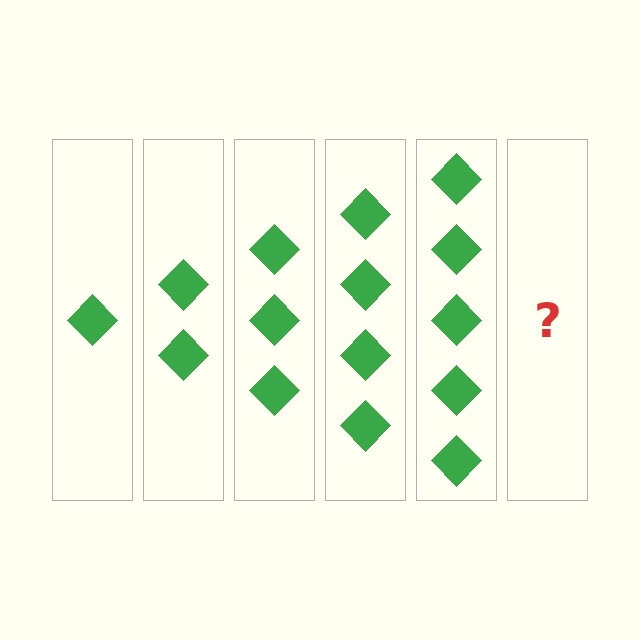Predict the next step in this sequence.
The next step is 6 diamonds.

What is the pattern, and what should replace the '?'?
The pattern is that each step adds one more diamond. The '?' should be 6 diamonds.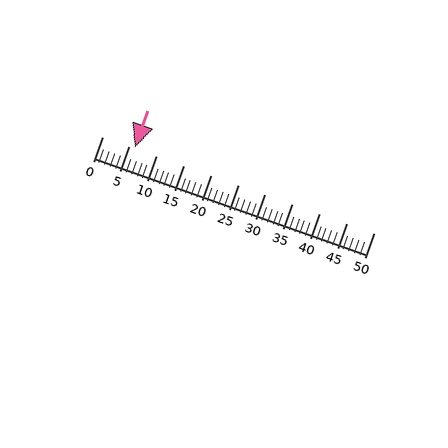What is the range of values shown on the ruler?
The ruler shows values from 0 to 50.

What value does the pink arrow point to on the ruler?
The pink arrow points to approximately 6.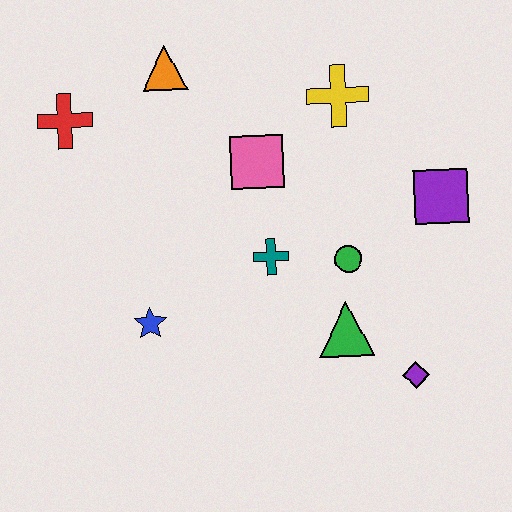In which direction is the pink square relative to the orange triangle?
The pink square is below the orange triangle.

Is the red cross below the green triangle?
No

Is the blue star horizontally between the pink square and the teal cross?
No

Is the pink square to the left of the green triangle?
Yes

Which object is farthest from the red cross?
The purple diamond is farthest from the red cross.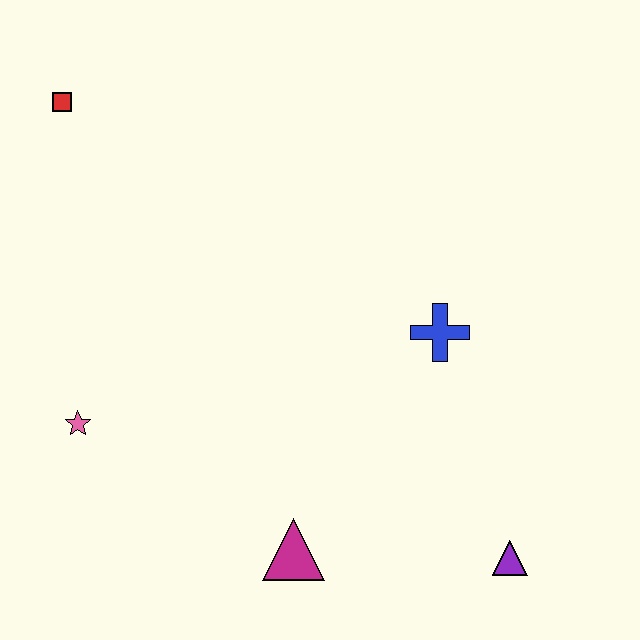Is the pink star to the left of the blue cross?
Yes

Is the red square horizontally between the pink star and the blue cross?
No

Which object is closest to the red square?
The pink star is closest to the red square.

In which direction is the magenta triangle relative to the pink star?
The magenta triangle is to the right of the pink star.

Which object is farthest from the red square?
The purple triangle is farthest from the red square.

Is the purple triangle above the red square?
No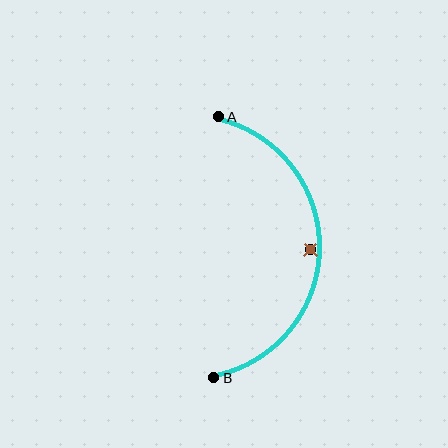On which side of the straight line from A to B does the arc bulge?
The arc bulges to the right of the straight line connecting A and B.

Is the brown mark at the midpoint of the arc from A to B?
No — the brown mark does not lie on the arc at all. It sits slightly inside the curve.